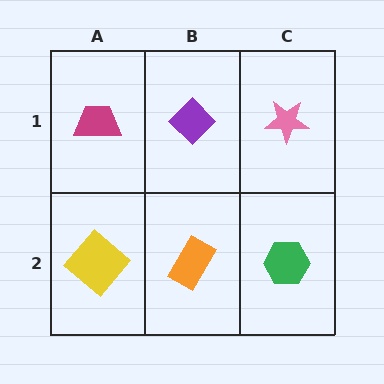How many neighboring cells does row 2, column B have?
3.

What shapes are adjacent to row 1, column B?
An orange rectangle (row 2, column B), a magenta trapezoid (row 1, column A), a pink star (row 1, column C).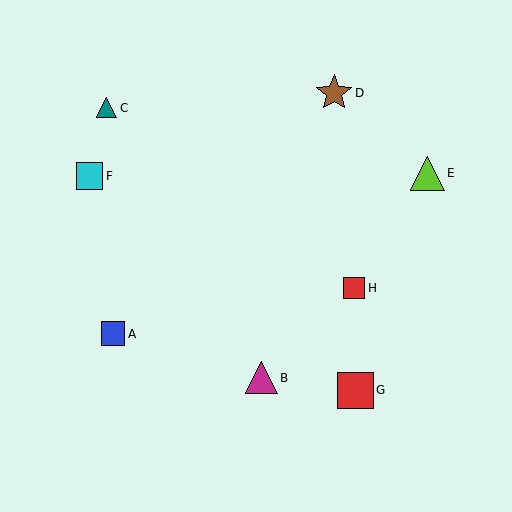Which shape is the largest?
The brown star (labeled D) is the largest.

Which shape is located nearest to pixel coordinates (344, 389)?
The red square (labeled G) at (356, 390) is nearest to that location.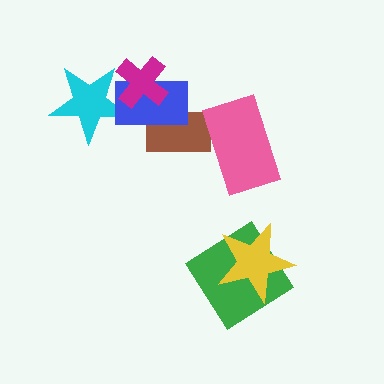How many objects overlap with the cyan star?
2 objects overlap with the cyan star.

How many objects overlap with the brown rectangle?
2 objects overlap with the brown rectangle.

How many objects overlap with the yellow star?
1 object overlaps with the yellow star.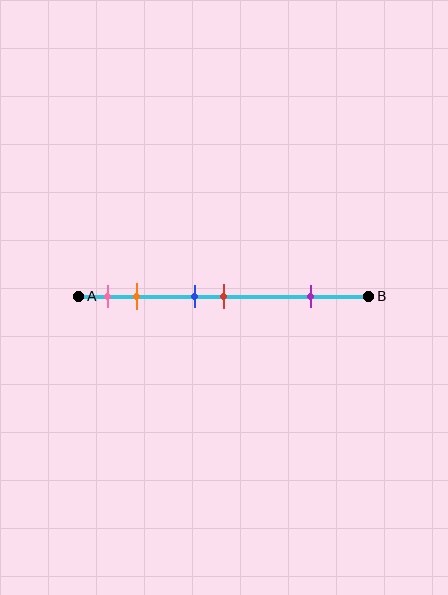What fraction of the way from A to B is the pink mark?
The pink mark is approximately 10% (0.1) of the way from A to B.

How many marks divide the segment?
There are 5 marks dividing the segment.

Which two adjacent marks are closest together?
The blue and red marks are the closest adjacent pair.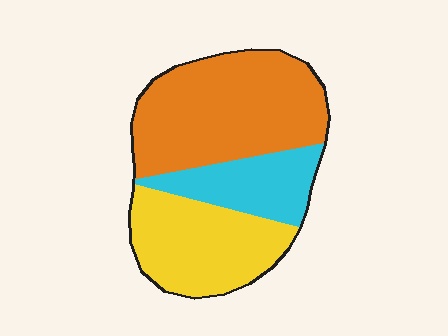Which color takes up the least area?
Cyan, at roughly 20%.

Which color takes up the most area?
Orange, at roughly 50%.